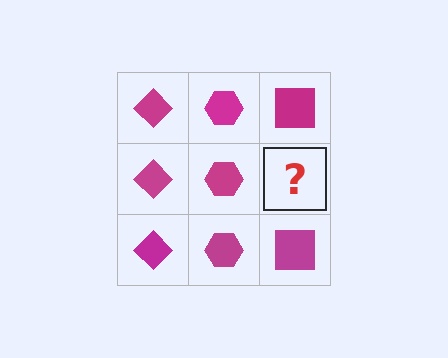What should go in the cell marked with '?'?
The missing cell should contain a magenta square.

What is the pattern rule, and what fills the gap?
The rule is that each column has a consistent shape. The gap should be filled with a magenta square.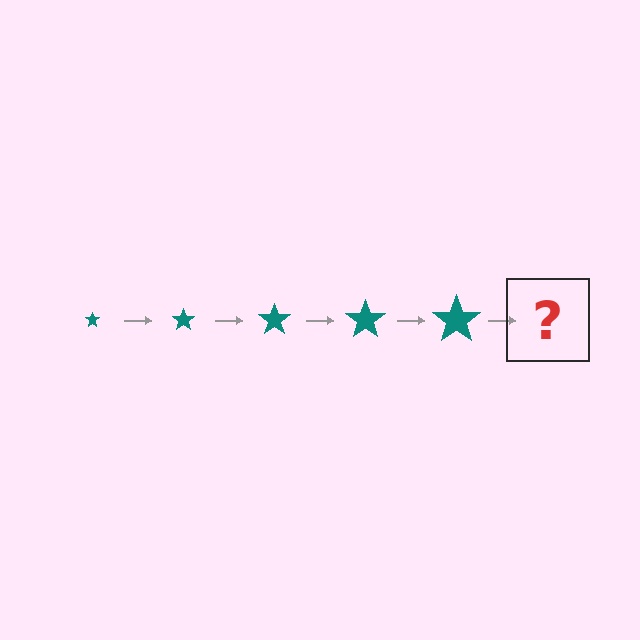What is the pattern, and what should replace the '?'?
The pattern is that the star gets progressively larger each step. The '?' should be a teal star, larger than the previous one.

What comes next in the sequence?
The next element should be a teal star, larger than the previous one.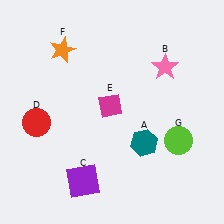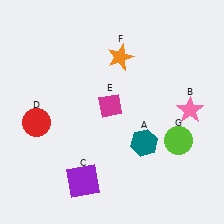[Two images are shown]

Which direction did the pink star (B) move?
The pink star (B) moved down.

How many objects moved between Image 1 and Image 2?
2 objects moved between the two images.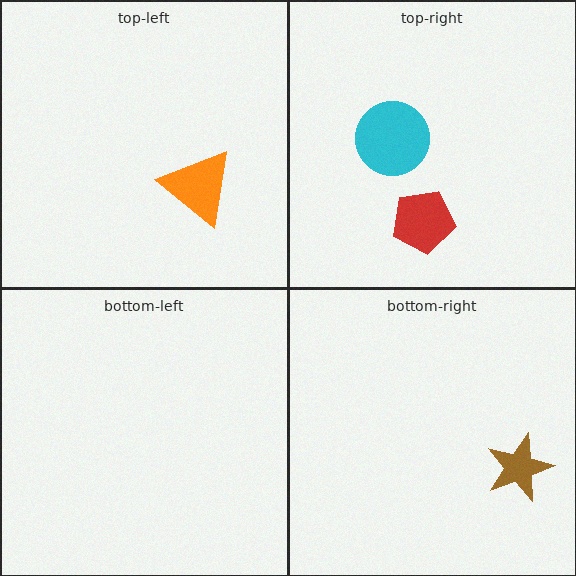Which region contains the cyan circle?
The top-right region.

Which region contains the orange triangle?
The top-left region.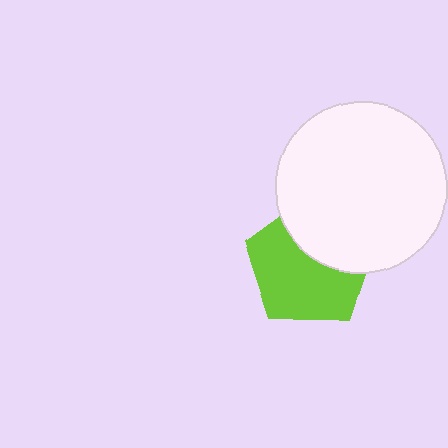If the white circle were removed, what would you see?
You would see the complete lime pentagon.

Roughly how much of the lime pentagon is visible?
About half of it is visible (roughly 62%).